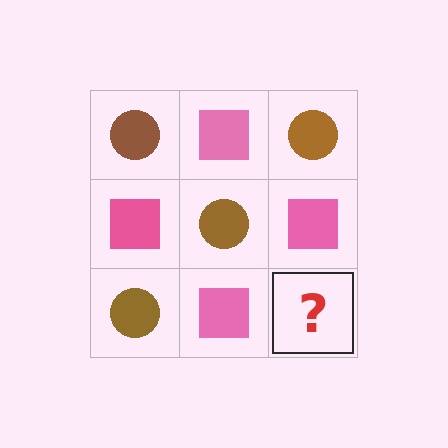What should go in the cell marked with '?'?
The missing cell should contain a brown circle.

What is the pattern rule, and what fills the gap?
The rule is that it alternates brown circle and pink square in a checkerboard pattern. The gap should be filled with a brown circle.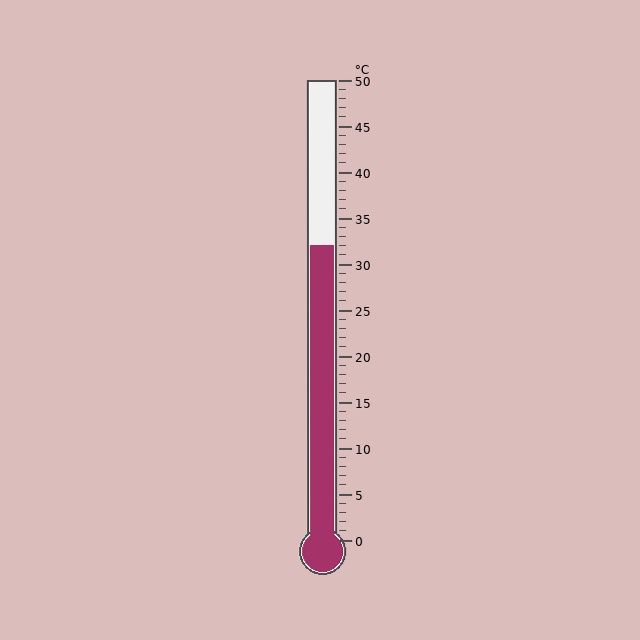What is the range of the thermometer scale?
The thermometer scale ranges from 0°C to 50°C.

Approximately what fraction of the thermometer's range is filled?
The thermometer is filled to approximately 65% of its range.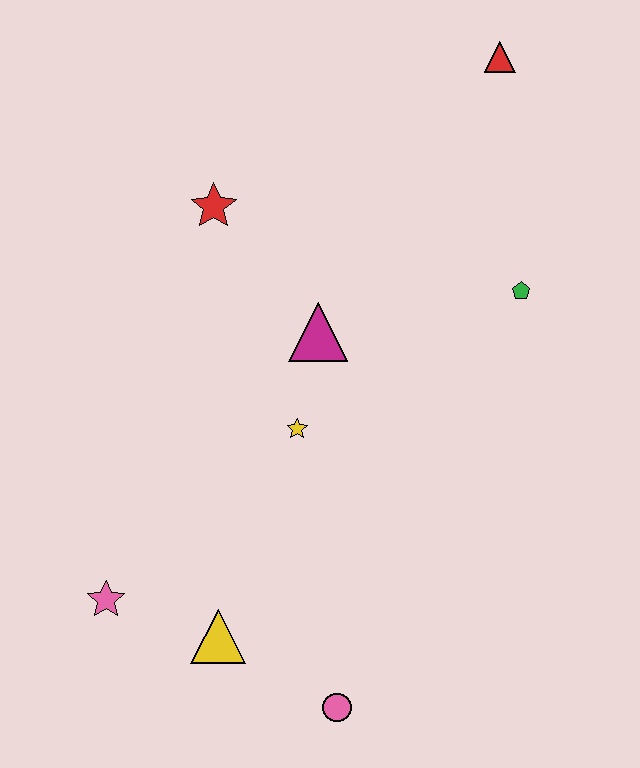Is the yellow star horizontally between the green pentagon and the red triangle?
No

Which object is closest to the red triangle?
The green pentagon is closest to the red triangle.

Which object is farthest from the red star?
The pink circle is farthest from the red star.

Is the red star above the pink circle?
Yes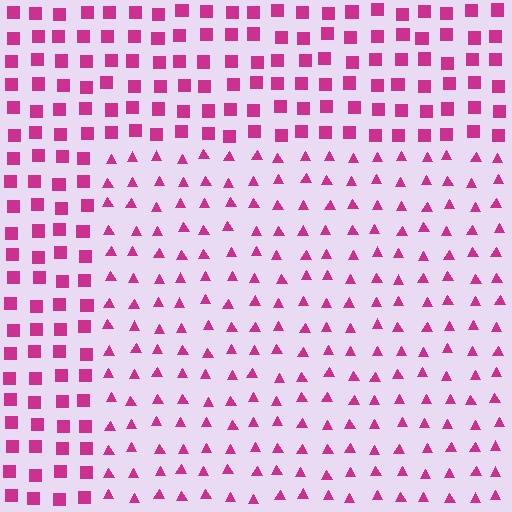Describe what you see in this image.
The image is filled with small magenta elements arranged in a uniform grid. A rectangle-shaped region contains triangles, while the surrounding area contains squares. The boundary is defined purely by the change in element shape.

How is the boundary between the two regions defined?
The boundary is defined by a change in element shape: triangles inside vs. squares outside. All elements share the same color and spacing.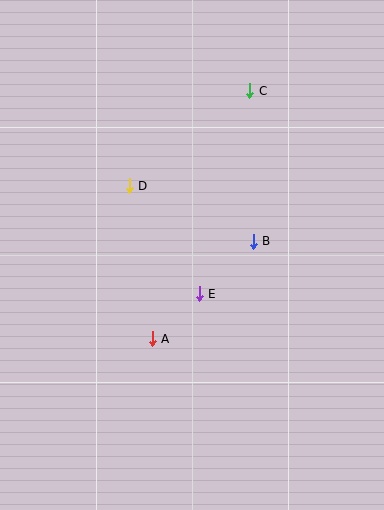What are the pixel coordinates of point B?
Point B is at (253, 241).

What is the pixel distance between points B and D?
The distance between B and D is 136 pixels.